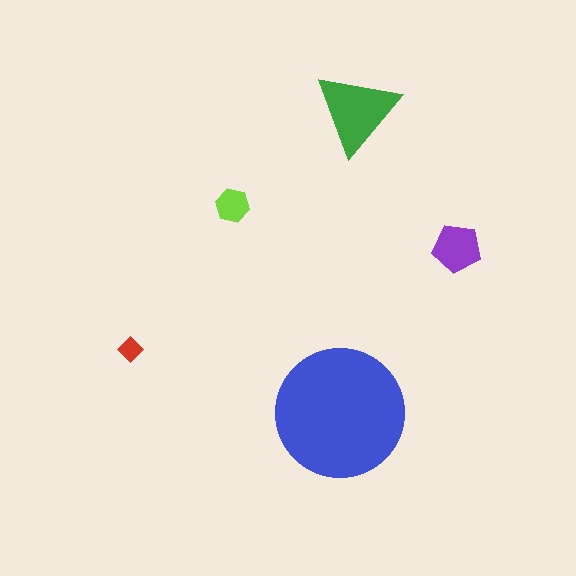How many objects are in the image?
There are 5 objects in the image.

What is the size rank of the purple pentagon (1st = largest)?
3rd.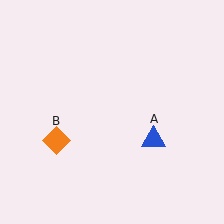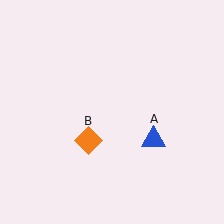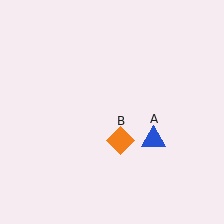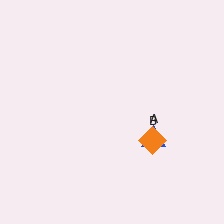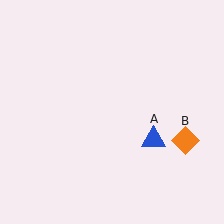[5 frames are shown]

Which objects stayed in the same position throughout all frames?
Blue triangle (object A) remained stationary.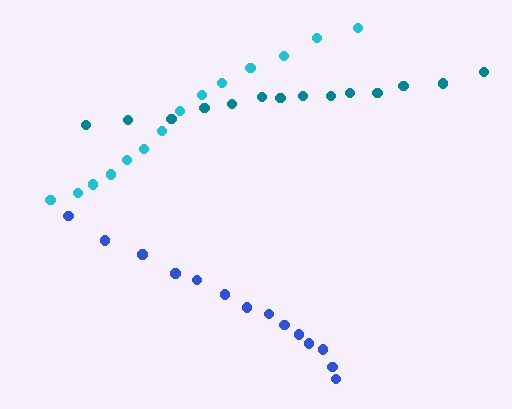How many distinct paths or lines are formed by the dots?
There are 3 distinct paths.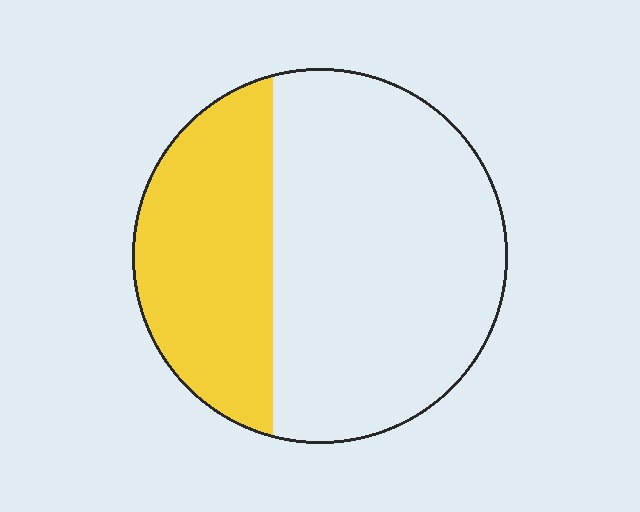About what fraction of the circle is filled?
About one third (1/3).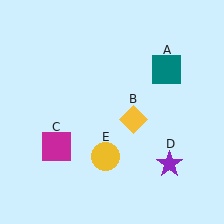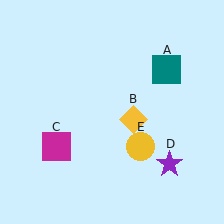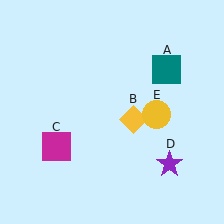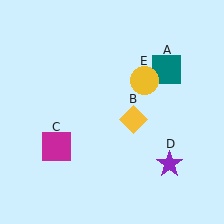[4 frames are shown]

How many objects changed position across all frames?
1 object changed position: yellow circle (object E).